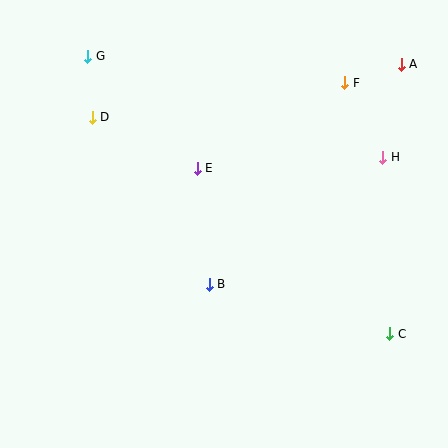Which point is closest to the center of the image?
Point E at (197, 168) is closest to the center.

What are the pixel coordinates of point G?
Point G is at (88, 56).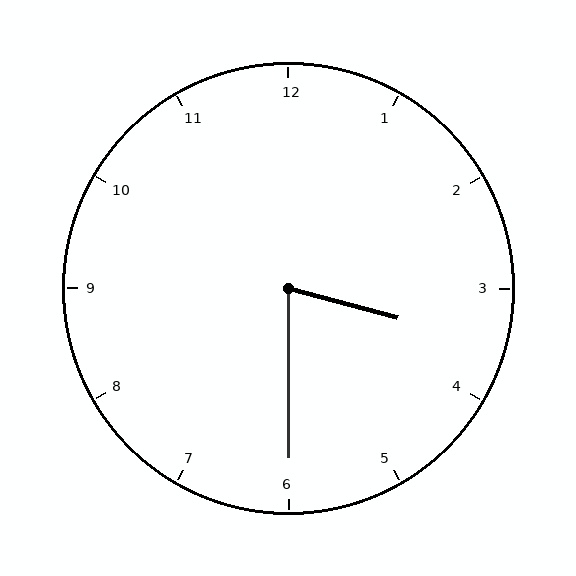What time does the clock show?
3:30.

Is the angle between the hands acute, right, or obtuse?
It is acute.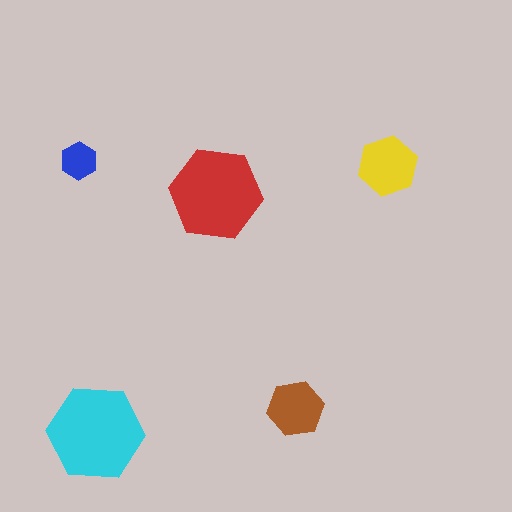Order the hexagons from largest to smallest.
the cyan one, the red one, the yellow one, the brown one, the blue one.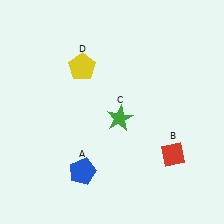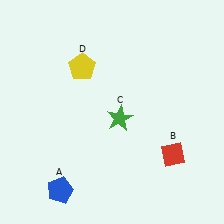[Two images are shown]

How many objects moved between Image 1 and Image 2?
1 object moved between the two images.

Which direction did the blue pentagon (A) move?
The blue pentagon (A) moved left.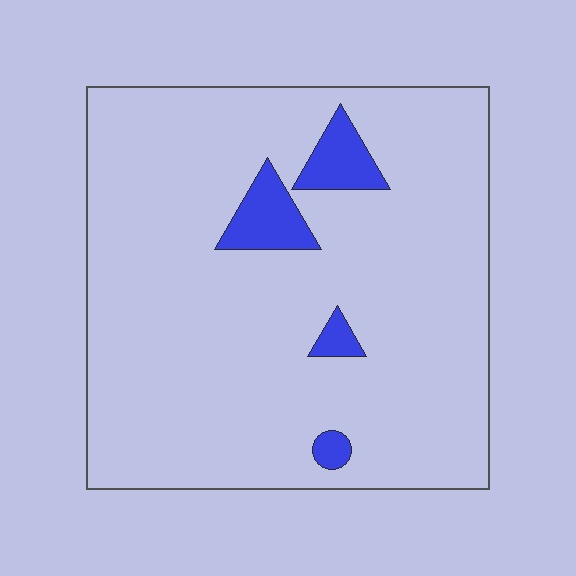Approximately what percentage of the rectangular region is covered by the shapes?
Approximately 10%.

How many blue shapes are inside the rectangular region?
4.